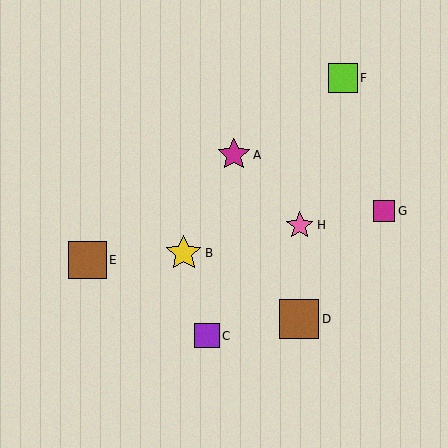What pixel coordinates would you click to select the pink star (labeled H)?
Click at (300, 226) to select the pink star H.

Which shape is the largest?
The brown square (labeled D) is the largest.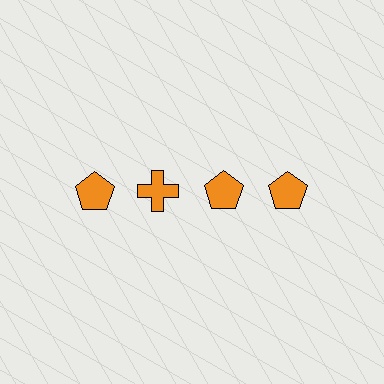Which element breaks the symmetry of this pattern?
The orange cross in the top row, second from left column breaks the symmetry. All other shapes are orange pentagons.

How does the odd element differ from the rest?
It has a different shape: cross instead of pentagon.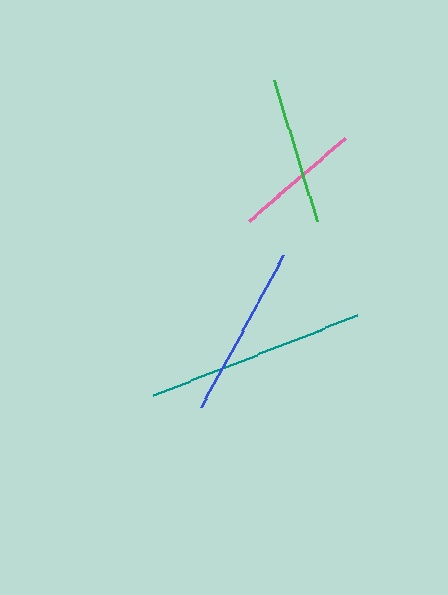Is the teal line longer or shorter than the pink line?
The teal line is longer than the pink line.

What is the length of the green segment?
The green segment is approximately 147 pixels long.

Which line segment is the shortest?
The pink line is the shortest at approximately 127 pixels.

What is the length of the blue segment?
The blue segment is approximately 173 pixels long.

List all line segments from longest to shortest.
From longest to shortest: teal, blue, green, pink.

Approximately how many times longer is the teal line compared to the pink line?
The teal line is approximately 1.7 times the length of the pink line.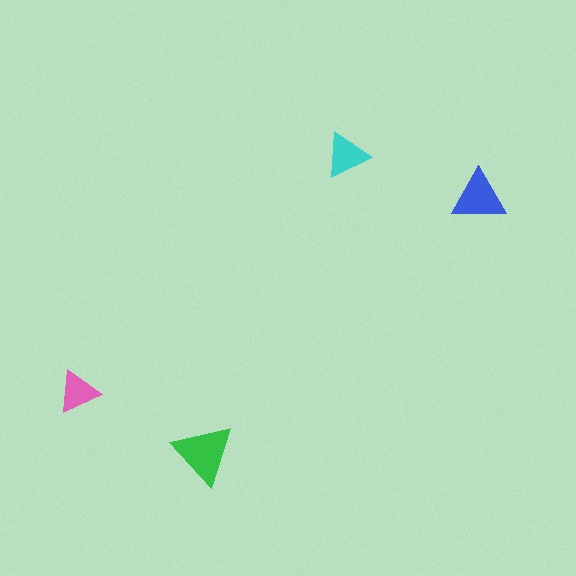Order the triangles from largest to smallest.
the green one, the blue one, the cyan one, the pink one.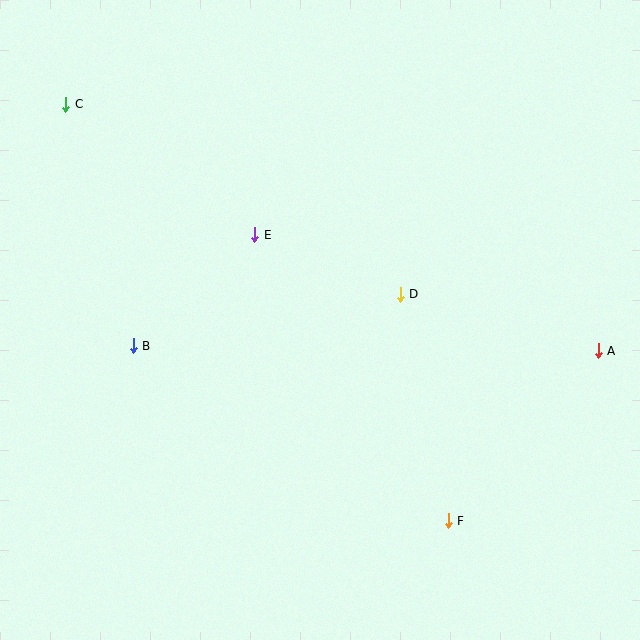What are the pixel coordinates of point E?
Point E is at (255, 235).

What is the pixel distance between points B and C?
The distance between B and C is 251 pixels.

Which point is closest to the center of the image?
Point D at (400, 294) is closest to the center.